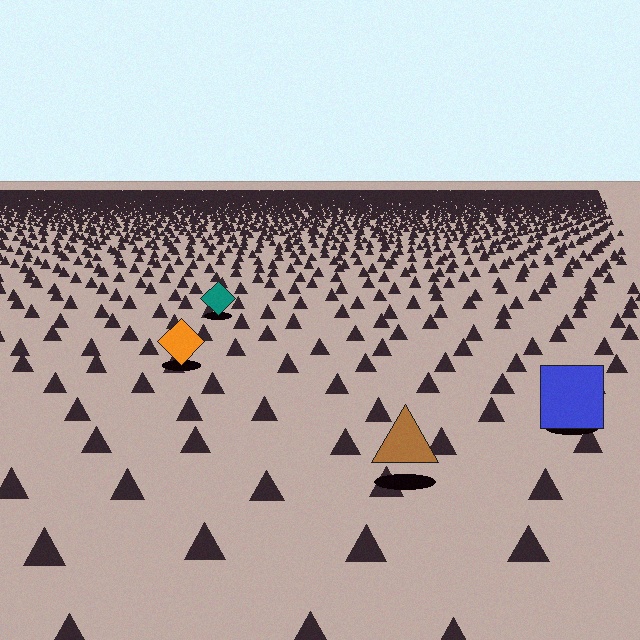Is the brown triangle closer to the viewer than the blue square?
Yes. The brown triangle is closer — you can tell from the texture gradient: the ground texture is coarser near it.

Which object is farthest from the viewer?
The teal diamond is farthest from the viewer. It appears smaller and the ground texture around it is denser.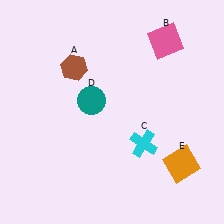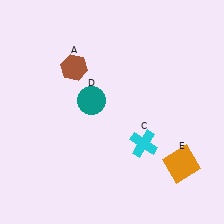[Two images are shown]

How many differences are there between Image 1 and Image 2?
There is 1 difference between the two images.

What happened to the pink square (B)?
The pink square (B) was removed in Image 2. It was in the top-right area of Image 1.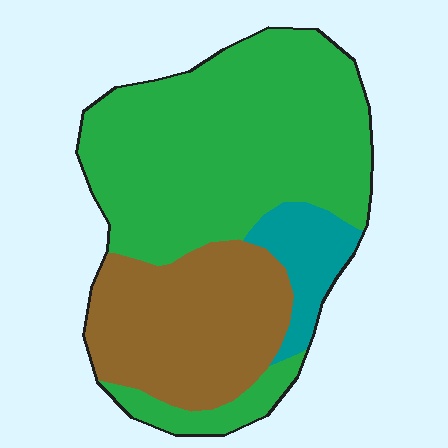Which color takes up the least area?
Teal, at roughly 10%.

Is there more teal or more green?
Green.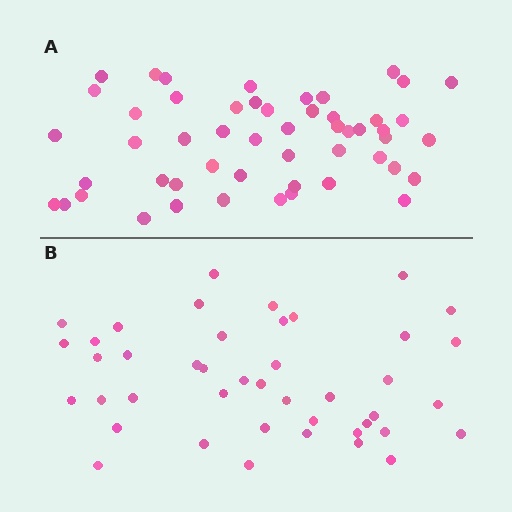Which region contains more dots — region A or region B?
Region A (the top region) has more dots.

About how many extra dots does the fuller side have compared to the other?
Region A has roughly 8 or so more dots than region B.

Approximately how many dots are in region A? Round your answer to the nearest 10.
About 50 dots. (The exact count is 52, which rounds to 50.)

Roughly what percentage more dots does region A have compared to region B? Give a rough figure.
About 20% more.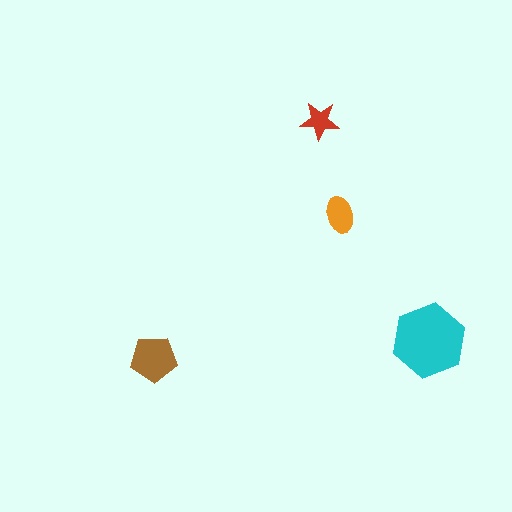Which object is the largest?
The cyan hexagon.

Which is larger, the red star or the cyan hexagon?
The cyan hexagon.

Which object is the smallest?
The red star.